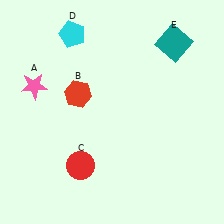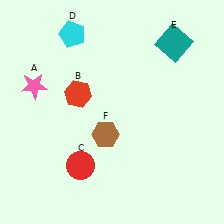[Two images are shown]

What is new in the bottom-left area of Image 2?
A brown hexagon (F) was added in the bottom-left area of Image 2.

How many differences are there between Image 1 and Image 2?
There is 1 difference between the two images.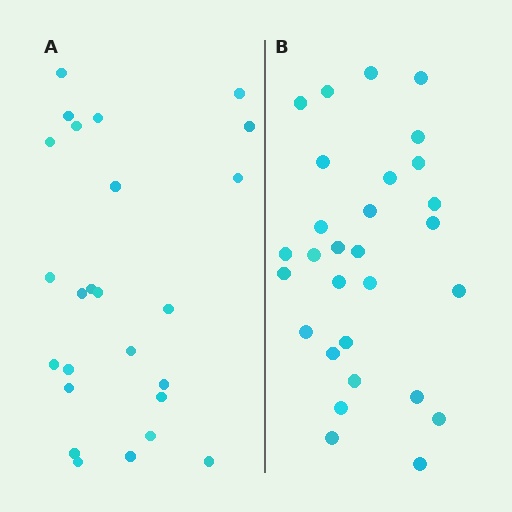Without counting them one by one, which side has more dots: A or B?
Region B (the right region) has more dots.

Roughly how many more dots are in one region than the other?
Region B has about 4 more dots than region A.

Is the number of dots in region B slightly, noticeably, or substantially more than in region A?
Region B has only slightly more — the two regions are fairly close. The ratio is roughly 1.2 to 1.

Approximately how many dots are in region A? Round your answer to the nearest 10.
About 20 dots. (The exact count is 25, which rounds to 20.)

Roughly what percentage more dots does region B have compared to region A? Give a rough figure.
About 15% more.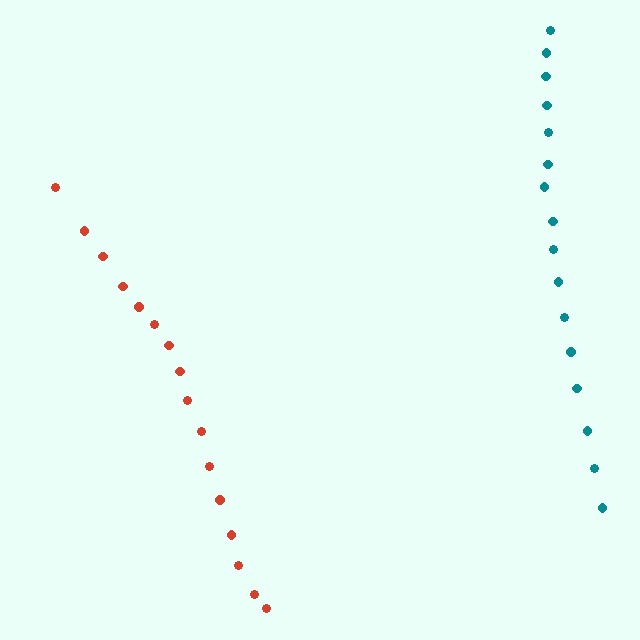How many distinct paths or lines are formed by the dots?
There are 2 distinct paths.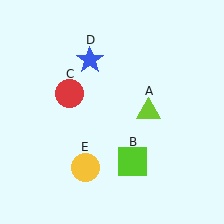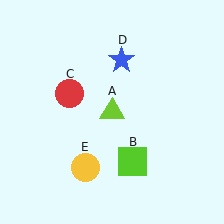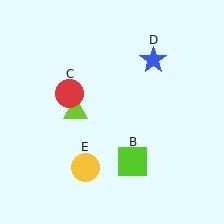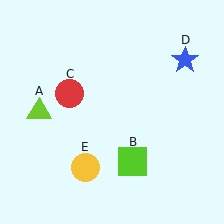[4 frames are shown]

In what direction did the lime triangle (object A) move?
The lime triangle (object A) moved left.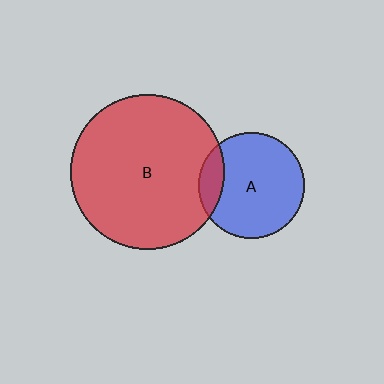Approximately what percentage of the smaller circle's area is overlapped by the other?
Approximately 15%.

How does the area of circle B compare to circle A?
Approximately 2.1 times.